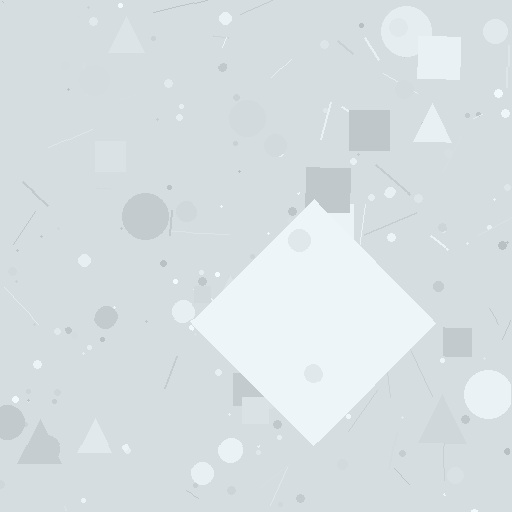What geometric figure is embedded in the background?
A diamond is embedded in the background.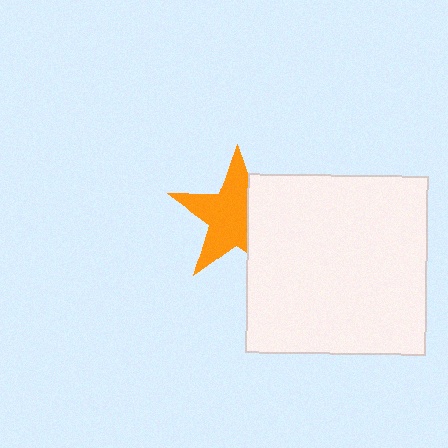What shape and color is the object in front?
The object in front is a white square.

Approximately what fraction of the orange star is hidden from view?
Roughly 35% of the orange star is hidden behind the white square.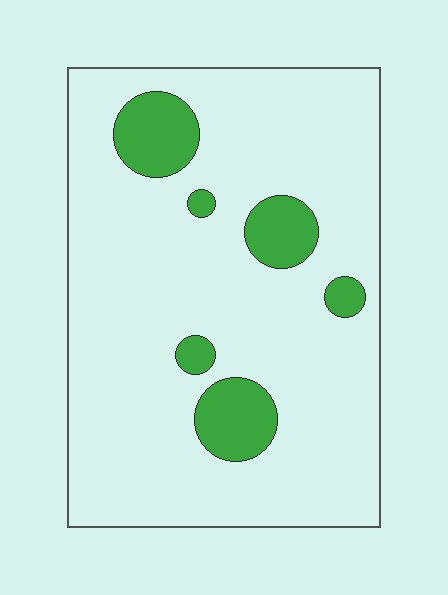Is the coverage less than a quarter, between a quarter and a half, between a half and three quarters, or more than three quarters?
Less than a quarter.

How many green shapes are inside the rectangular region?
6.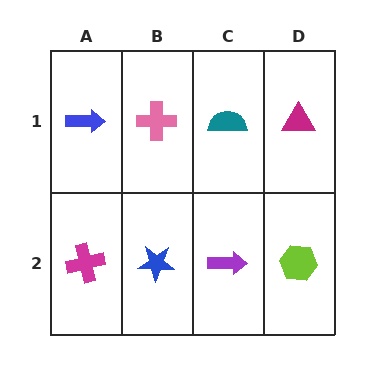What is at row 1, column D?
A magenta triangle.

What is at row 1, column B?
A pink cross.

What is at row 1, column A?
A blue arrow.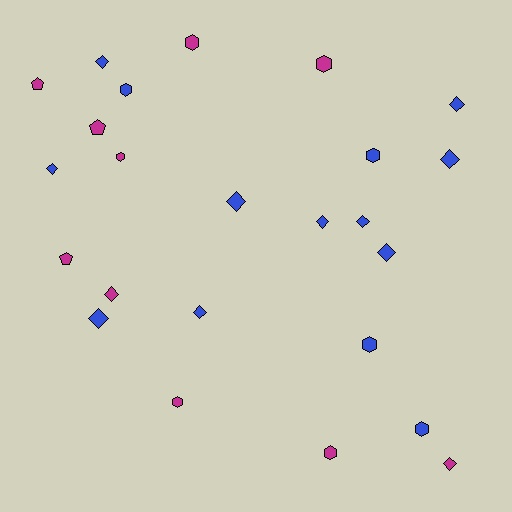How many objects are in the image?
There are 24 objects.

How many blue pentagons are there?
There are no blue pentagons.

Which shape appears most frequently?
Diamond, with 12 objects.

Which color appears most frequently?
Blue, with 14 objects.